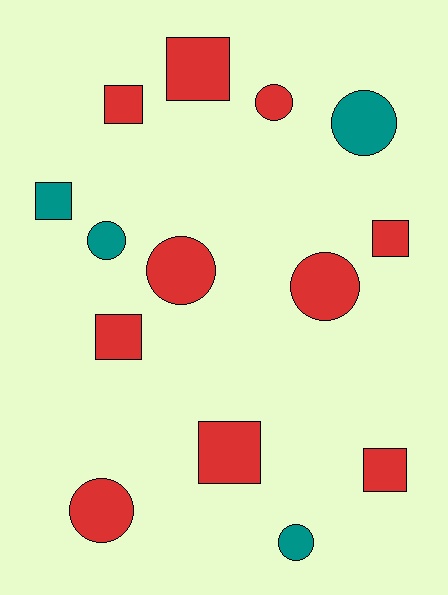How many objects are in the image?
There are 14 objects.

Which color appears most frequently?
Red, with 10 objects.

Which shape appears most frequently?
Circle, with 7 objects.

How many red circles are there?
There are 4 red circles.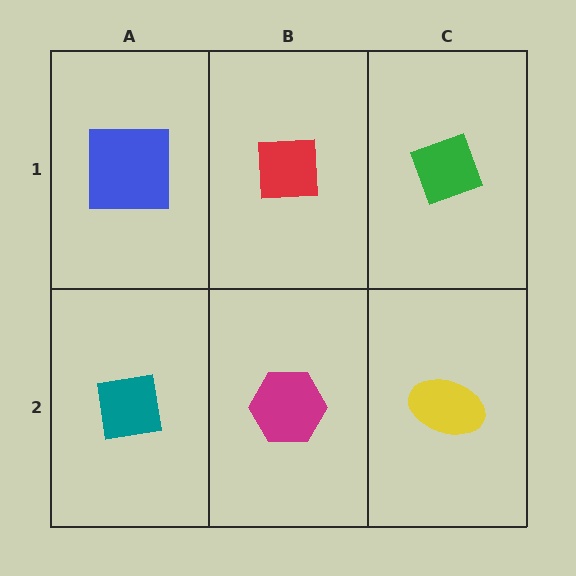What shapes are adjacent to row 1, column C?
A yellow ellipse (row 2, column C), a red square (row 1, column B).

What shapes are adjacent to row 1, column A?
A teal square (row 2, column A), a red square (row 1, column B).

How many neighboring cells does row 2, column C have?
2.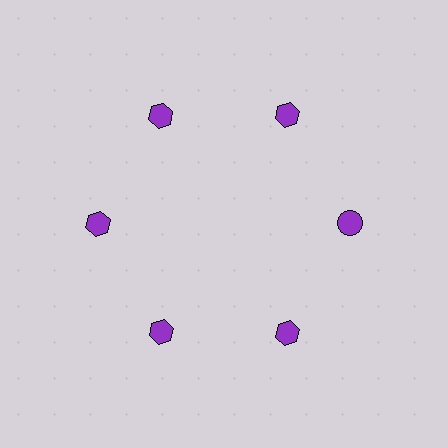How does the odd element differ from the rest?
It has a different shape: circle instead of hexagon.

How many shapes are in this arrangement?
There are 6 shapes arranged in a ring pattern.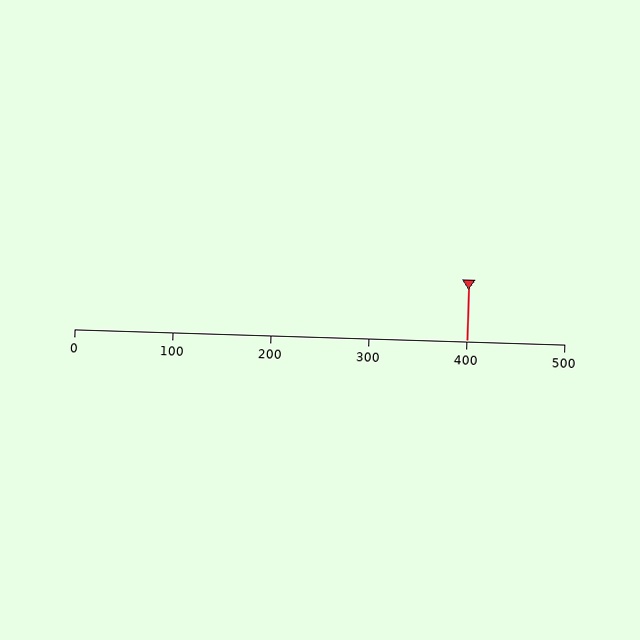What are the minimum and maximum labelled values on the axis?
The axis runs from 0 to 500.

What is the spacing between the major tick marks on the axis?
The major ticks are spaced 100 apart.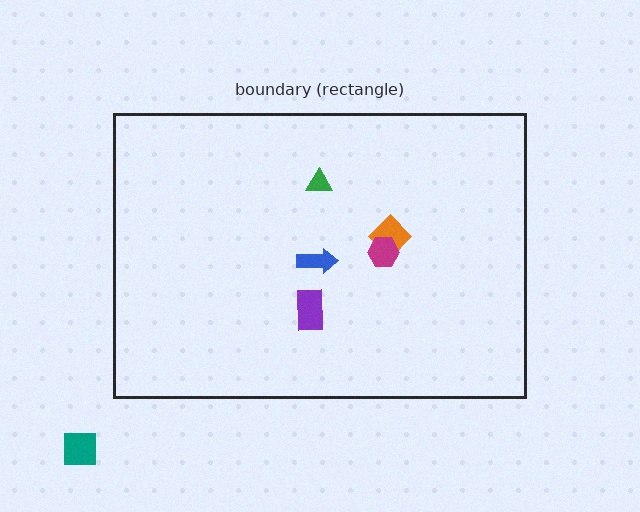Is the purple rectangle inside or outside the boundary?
Inside.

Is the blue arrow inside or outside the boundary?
Inside.